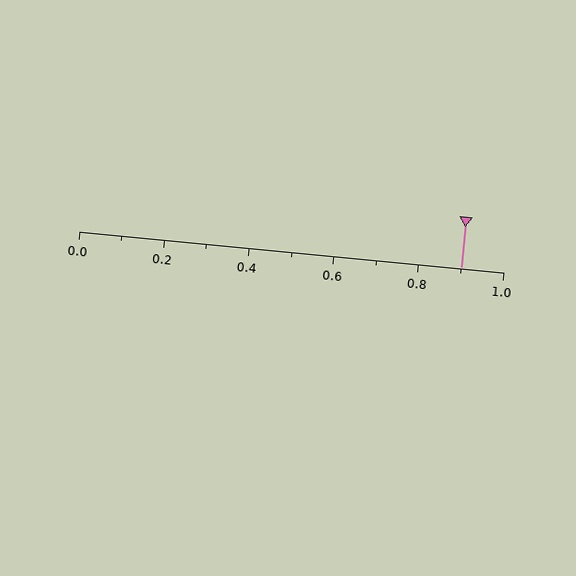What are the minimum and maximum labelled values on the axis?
The axis runs from 0.0 to 1.0.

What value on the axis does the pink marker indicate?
The marker indicates approximately 0.9.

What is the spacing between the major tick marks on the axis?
The major ticks are spaced 0.2 apart.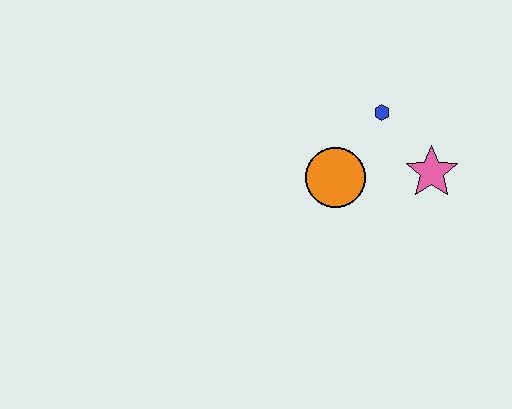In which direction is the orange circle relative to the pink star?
The orange circle is to the left of the pink star.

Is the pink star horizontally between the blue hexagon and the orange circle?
No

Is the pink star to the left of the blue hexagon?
No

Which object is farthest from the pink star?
The orange circle is farthest from the pink star.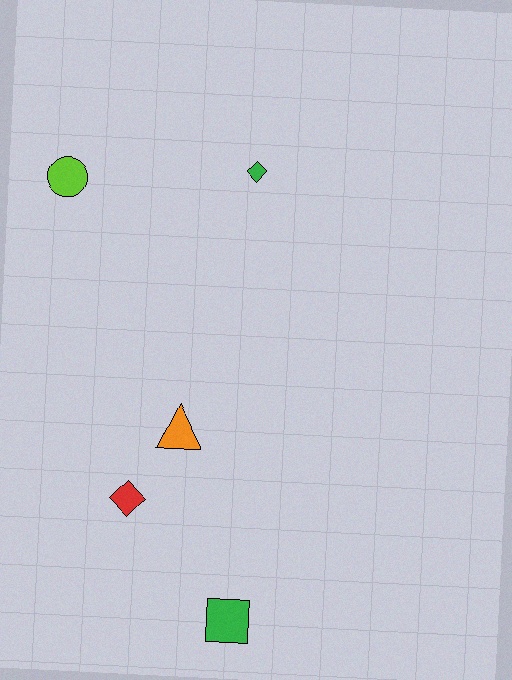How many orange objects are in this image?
There is 1 orange object.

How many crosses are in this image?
There are no crosses.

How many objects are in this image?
There are 5 objects.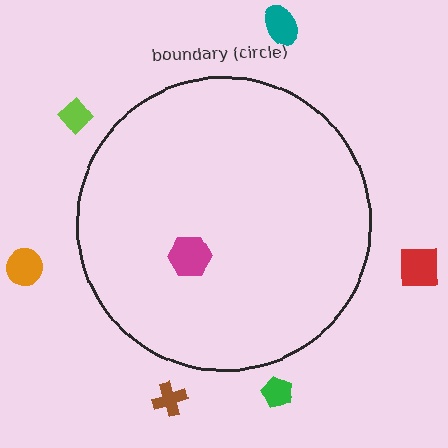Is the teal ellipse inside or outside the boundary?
Outside.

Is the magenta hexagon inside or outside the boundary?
Inside.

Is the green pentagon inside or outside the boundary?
Outside.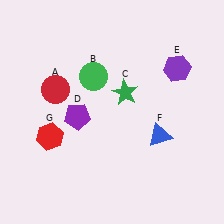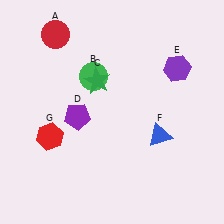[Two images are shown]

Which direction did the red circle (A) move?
The red circle (A) moved up.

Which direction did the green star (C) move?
The green star (C) moved left.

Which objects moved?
The objects that moved are: the red circle (A), the green star (C).